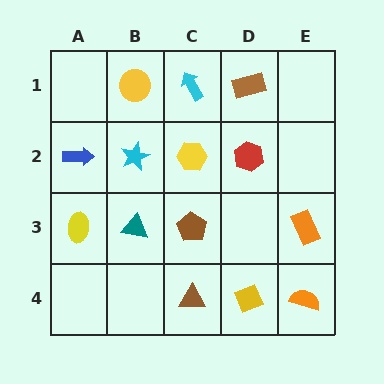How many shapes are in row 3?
4 shapes.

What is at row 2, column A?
A blue arrow.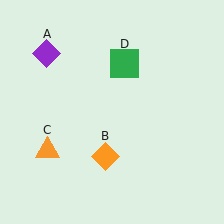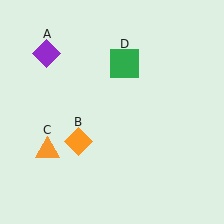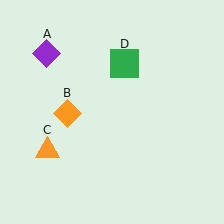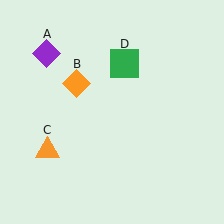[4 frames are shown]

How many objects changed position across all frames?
1 object changed position: orange diamond (object B).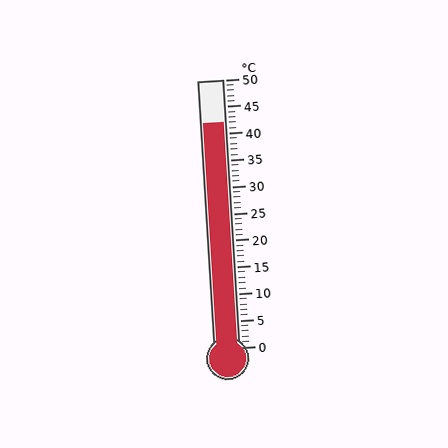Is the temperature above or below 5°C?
The temperature is above 5°C.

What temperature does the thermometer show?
The thermometer shows approximately 42°C.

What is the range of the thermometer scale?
The thermometer scale ranges from 0°C to 50°C.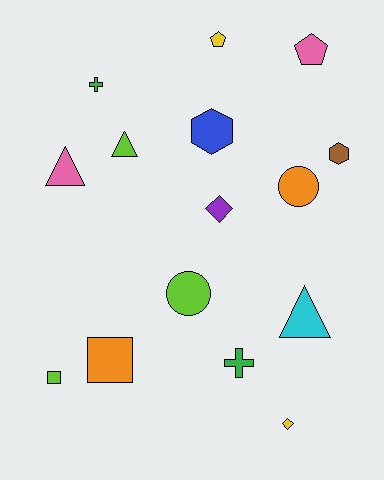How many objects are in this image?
There are 15 objects.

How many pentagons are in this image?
There are 2 pentagons.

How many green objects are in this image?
There are 2 green objects.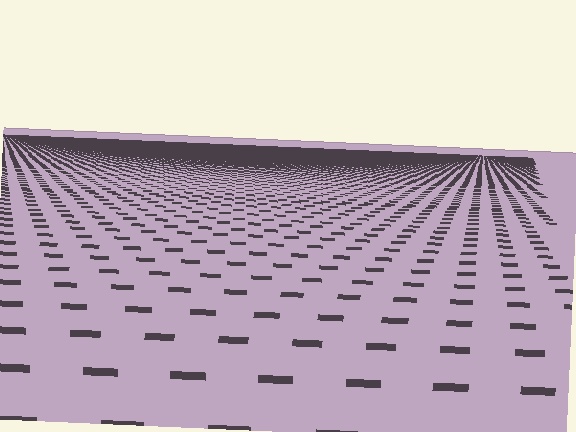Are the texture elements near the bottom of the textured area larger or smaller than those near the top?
Larger. Near the bottom, elements are closer to the viewer and appear at a bigger on-screen size.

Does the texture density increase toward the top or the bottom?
Density increases toward the top.